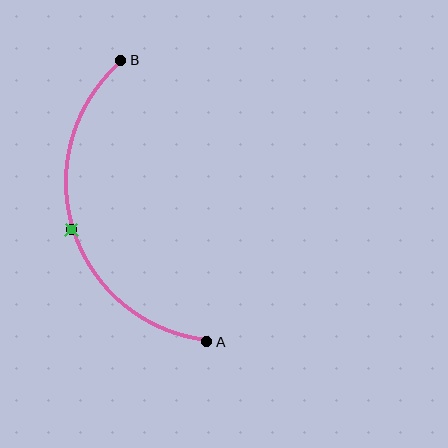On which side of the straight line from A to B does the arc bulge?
The arc bulges to the left of the straight line connecting A and B.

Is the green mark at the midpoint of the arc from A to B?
Yes. The green mark lies on the arc at equal arc-length from both A and B — it is the arc midpoint.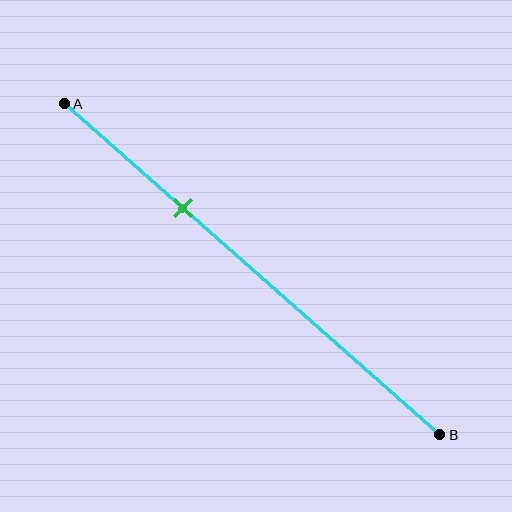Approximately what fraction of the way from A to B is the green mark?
The green mark is approximately 30% of the way from A to B.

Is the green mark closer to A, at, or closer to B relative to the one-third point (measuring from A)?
The green mark is approximately at the one-third point of segment AB.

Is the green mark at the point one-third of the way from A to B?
Yes, the mark is approximately at the one-third point.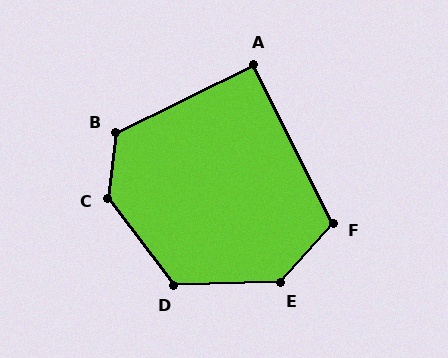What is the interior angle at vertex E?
Approximately 133 degrees (obtuse).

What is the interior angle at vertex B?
Approximately 123 degrees (obtuse).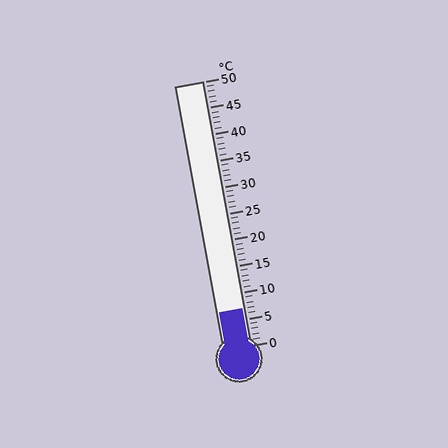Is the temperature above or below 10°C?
The temperature is below 10°C.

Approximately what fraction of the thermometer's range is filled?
The thermometer is filled to approximately 15% of its range.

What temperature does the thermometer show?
The thermometer shows approximately 7°C.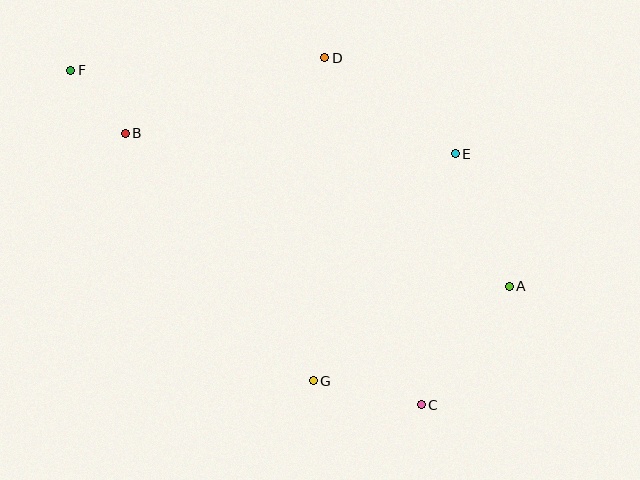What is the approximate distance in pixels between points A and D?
The distance between A and D is approximately 294 pixels.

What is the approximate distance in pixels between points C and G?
The distance between C and G is approximately 111 pixels.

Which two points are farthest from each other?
Points A and F are farthest from each other.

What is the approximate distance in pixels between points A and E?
The distance between A and E is approximately 143 pixels.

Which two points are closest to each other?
Points B and F are closest to each other.